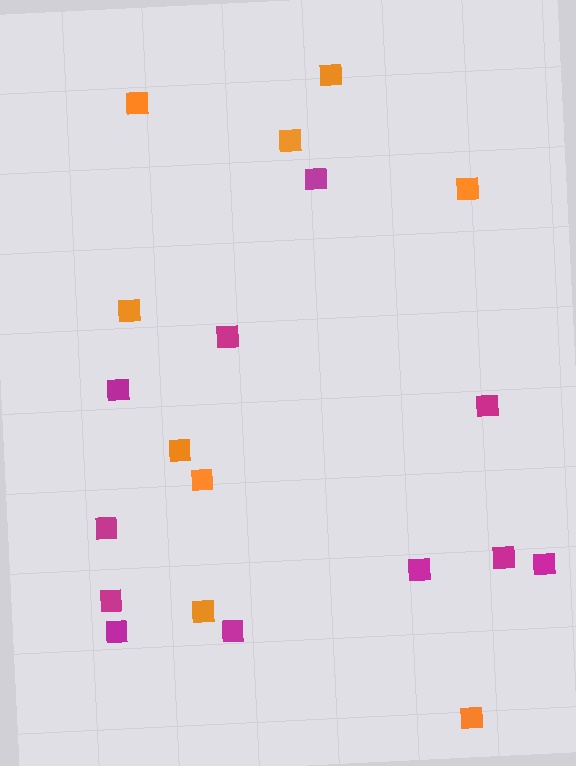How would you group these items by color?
There are 2 groups: one group of orange squares (9) and one group of magenta squares (11).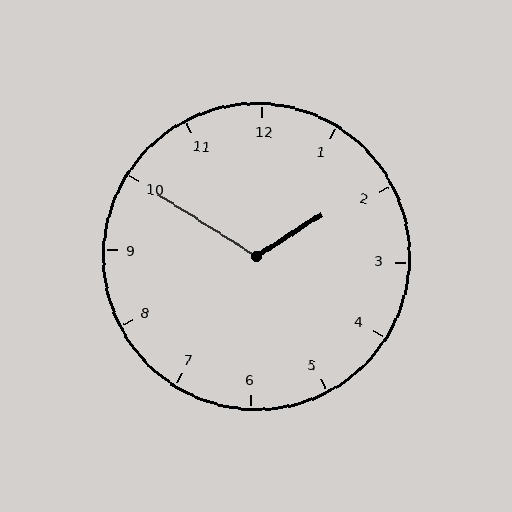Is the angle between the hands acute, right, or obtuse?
It is obtuse.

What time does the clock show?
1:50.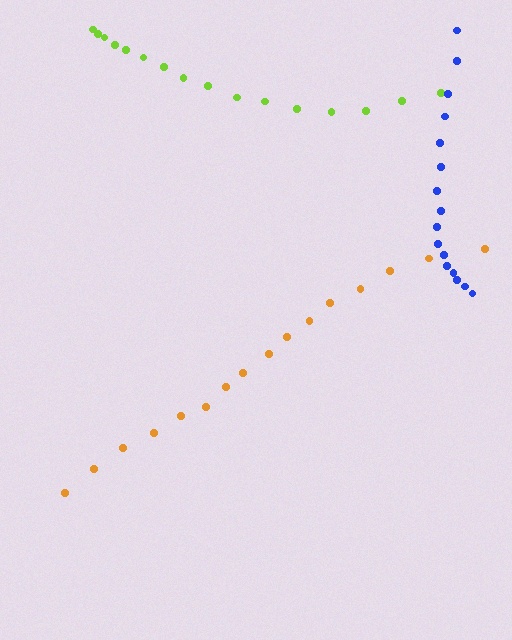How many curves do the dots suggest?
There are 3 distinct paths.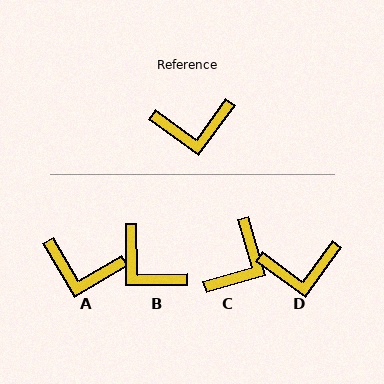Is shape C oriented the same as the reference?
No, it is off by about 52 degrees.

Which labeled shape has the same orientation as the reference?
D.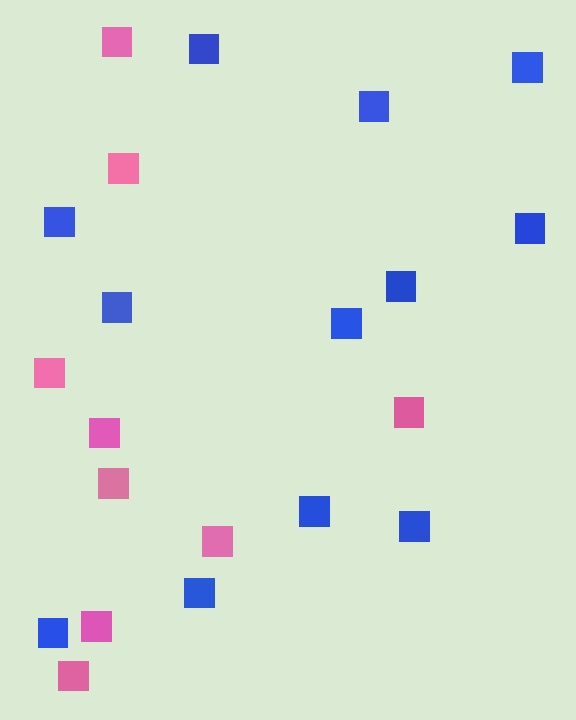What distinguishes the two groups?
There are 2 groups: one group of pink squares (9) and one group of blue squares (12).